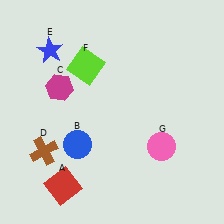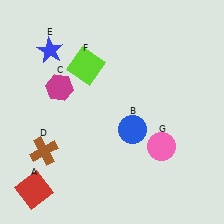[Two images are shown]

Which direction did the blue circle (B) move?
The blue circle (B) moved right.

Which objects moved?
The objects that moved are: the red square (A), the blue circle (B).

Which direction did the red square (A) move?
The red square (A) moved left.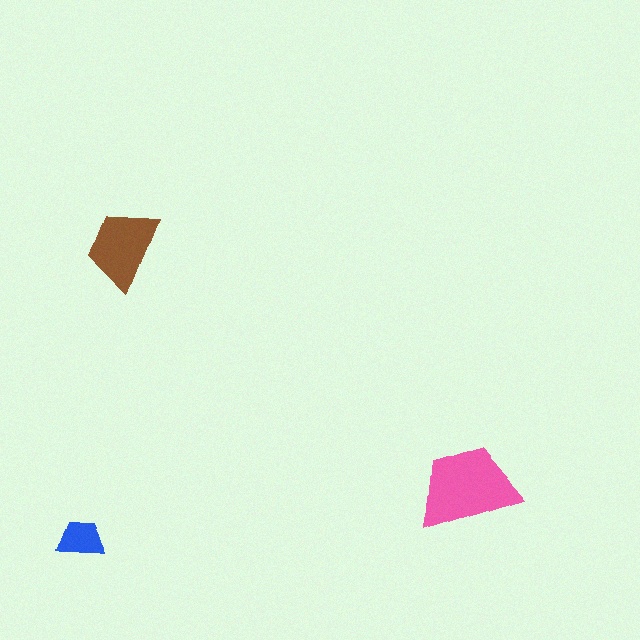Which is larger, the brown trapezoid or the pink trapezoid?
The pink one.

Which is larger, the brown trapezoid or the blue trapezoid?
The brown one.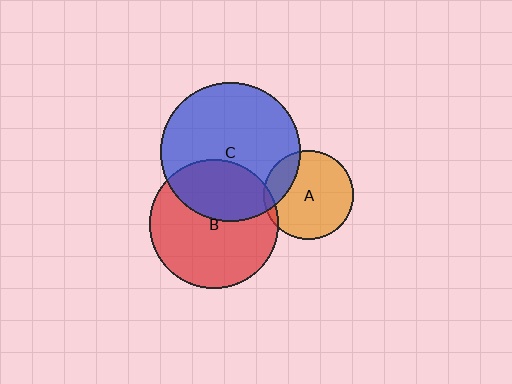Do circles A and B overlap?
Yes.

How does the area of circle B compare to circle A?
Approximately 2.1 times.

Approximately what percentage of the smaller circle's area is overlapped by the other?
Approximately 5%.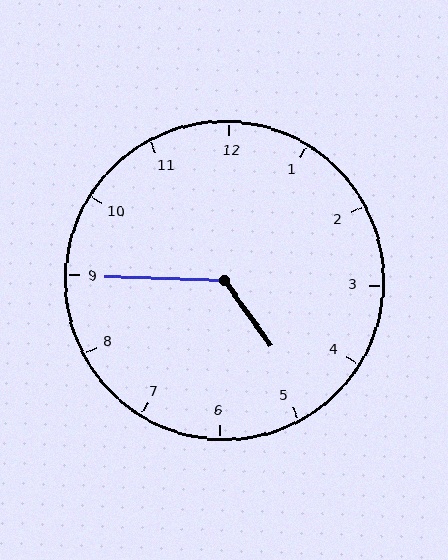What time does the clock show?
4:45.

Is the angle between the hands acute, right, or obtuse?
It is obtuse.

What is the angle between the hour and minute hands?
Approximately 128 degrees.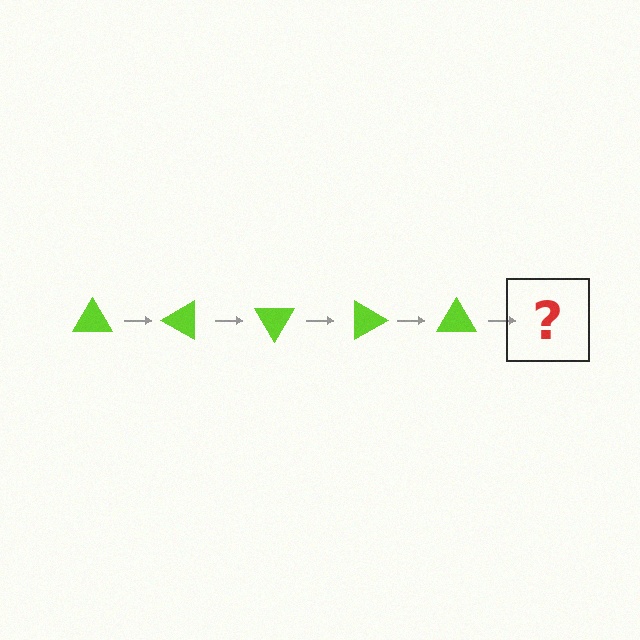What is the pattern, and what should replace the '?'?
The pattern is that the triangle rotates 30 degrees each step. The '?' should be a lime triangle rotated 150 degrees.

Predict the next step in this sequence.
The next step is a lime triangle rotated 150 degrees.